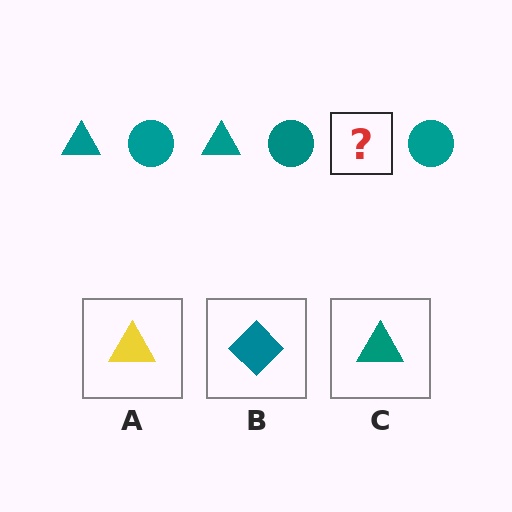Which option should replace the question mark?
Option C.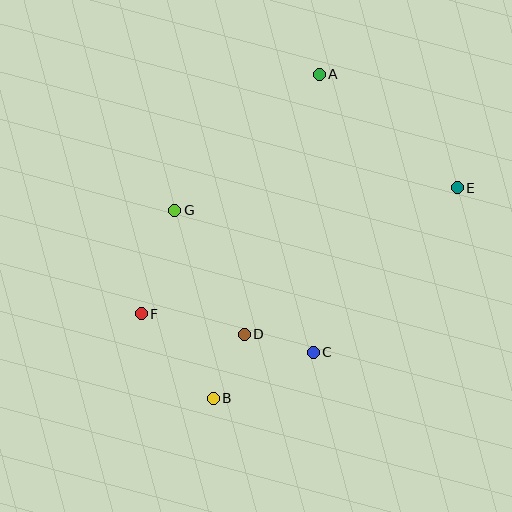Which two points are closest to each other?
Points B and D are closest to each other.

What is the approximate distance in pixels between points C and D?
The distance between C and D is approximately 71 pixels.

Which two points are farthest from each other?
Points A and B are farthest from each other.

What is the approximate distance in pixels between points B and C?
The distance between B and C is approximately 110 pixels.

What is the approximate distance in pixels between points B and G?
The distance between B and G is approximately 192 pixels.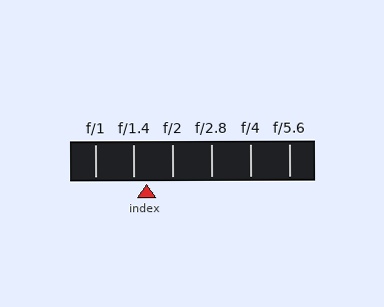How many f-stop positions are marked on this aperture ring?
There are 6 f-stop positions marked.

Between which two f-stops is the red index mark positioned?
The index mark is between f/1.4 and f/2.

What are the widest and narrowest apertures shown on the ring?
The widest aperture shown is f/1 and the narrowest is f/5.6.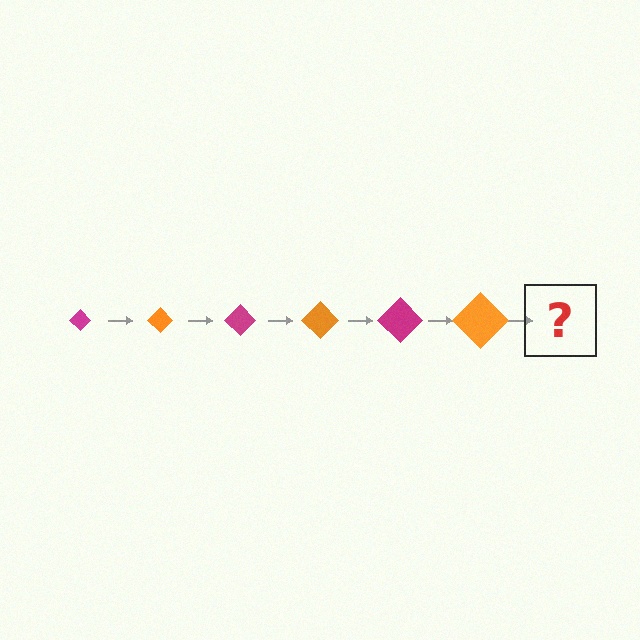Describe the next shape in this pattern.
It should be a magenta diamond, larger than the previous one.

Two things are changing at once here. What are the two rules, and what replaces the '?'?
The two rules are that the diamond grows larger each step and the color cycles through magenta and orange. The '?' should be a magenta diamond, larger than the previous one.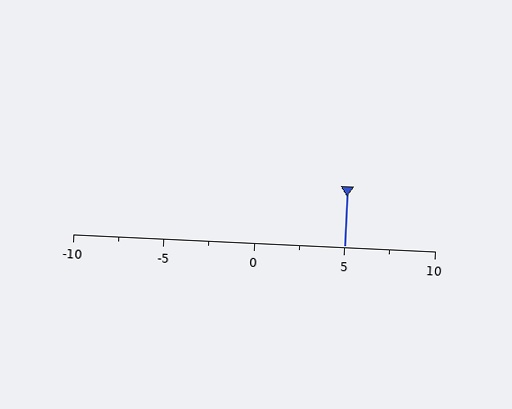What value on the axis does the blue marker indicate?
The marker indicates approximately 5.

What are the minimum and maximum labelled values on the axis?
The axis runs from -10 to 10.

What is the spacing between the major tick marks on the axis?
The major ticks are spaced 5 apart.